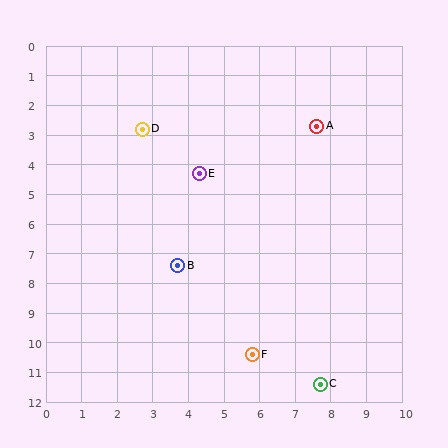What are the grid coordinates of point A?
Point A is at approximately (7.6, 2.7).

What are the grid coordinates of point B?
Point B is at approximately (3.7, 7.4).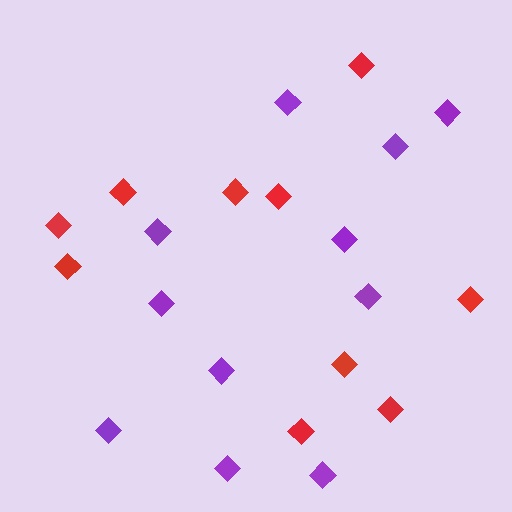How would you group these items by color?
There are 2 groups: one group of purple diamonds (11) and one group of red diamonds (10).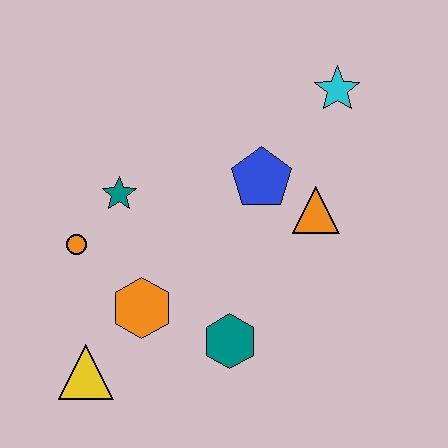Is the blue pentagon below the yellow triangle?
No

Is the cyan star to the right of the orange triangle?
Yes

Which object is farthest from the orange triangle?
The yellow triangle is farthest from the orange triangle.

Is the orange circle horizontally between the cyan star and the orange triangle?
No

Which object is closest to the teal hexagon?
The orange hexagon is closest to the teal hexagon.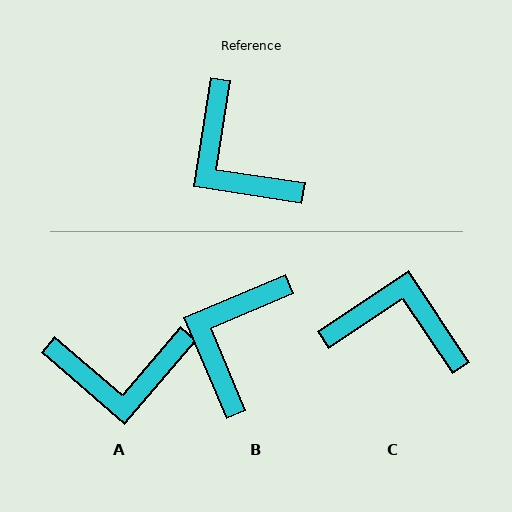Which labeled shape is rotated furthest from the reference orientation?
C, about 138 degrees away.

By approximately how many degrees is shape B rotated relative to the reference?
Approximately 58 degrees clockwise.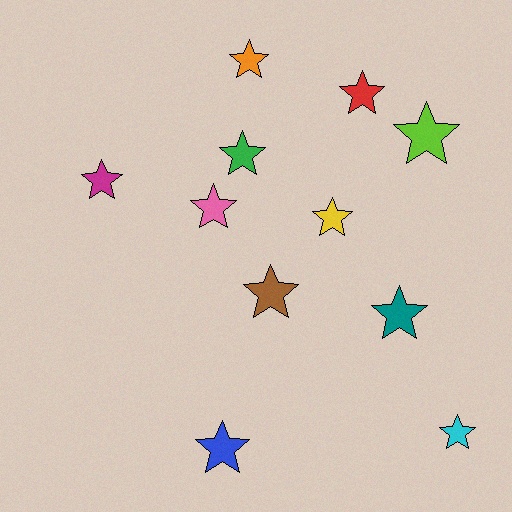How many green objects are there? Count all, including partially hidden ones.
There is 1 green object.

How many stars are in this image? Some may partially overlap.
There are 11 stars.